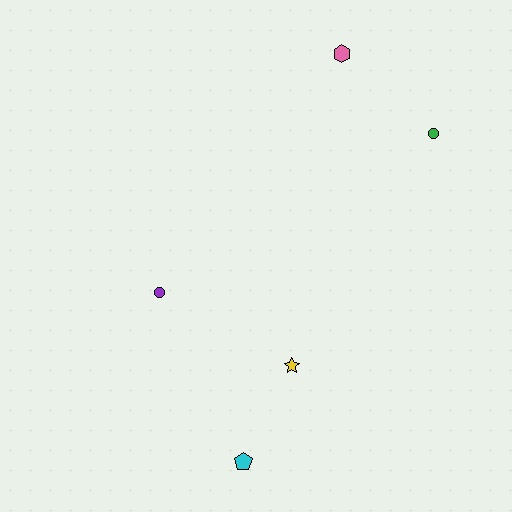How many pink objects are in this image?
There is 1 pink object.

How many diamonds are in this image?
There are no diamonds.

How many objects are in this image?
There are 5 objects.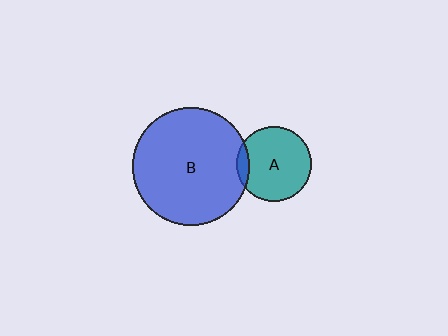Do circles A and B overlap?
Yes.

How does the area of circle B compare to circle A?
Approximately 2.5 times.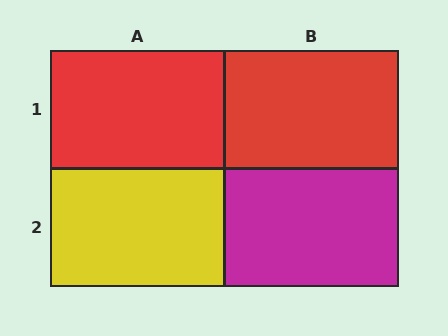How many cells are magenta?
1 cell is magenta.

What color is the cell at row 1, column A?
Red.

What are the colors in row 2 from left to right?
Yellow, magenta.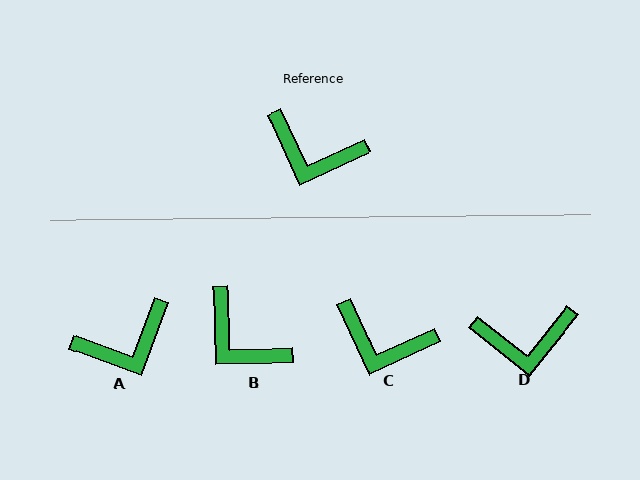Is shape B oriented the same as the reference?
No, it is off by about 24 degrees.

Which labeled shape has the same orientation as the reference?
C.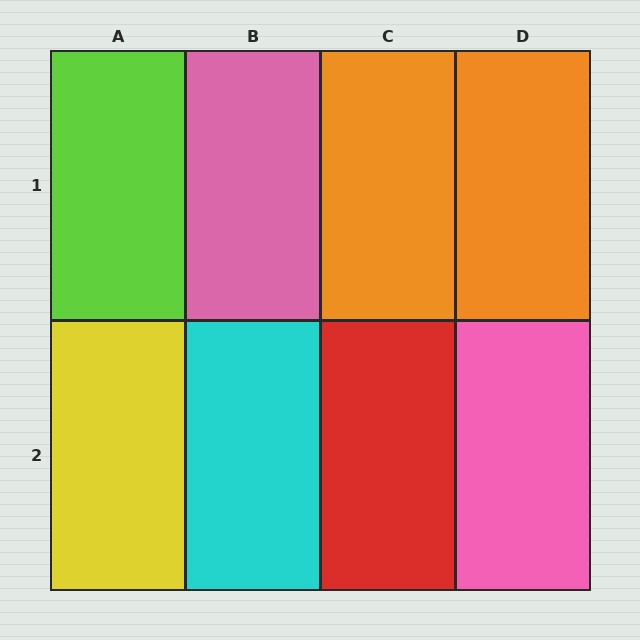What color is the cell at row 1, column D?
Orange.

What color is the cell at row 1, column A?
Lime.